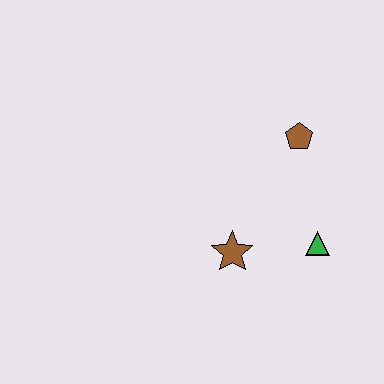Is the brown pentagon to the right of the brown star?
Yes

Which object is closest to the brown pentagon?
The green triangle is closest to the brown pentagon.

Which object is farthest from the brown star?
The brown pentagon is farthest from the brown star.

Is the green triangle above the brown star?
Yes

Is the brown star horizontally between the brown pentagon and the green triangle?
No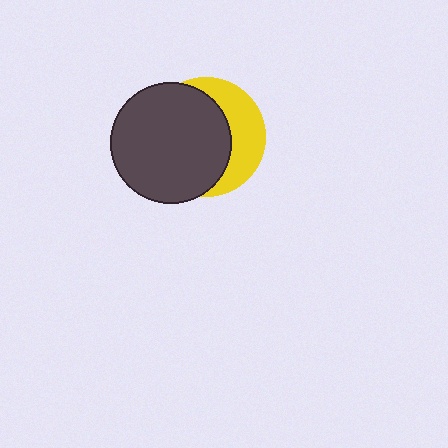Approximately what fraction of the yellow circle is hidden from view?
Roughly 64% of the yellow circle is hidden behind the dark gray circle.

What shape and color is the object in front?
The object in front is a dark gray circle.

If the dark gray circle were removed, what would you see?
You would see the complete yellow circle.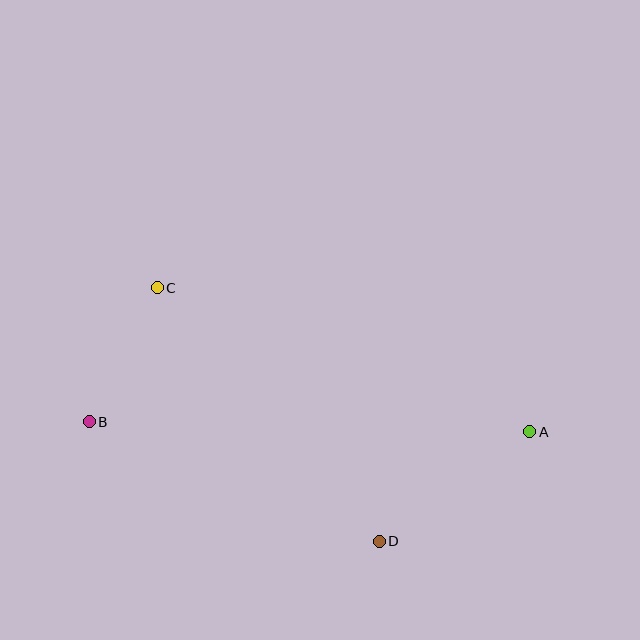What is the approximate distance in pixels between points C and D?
The distance between C and D is approximately 337 pixels.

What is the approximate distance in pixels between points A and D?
The distance between A and D is approximately 186 pixels.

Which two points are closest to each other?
Points B and C are closest to each other.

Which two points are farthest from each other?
Points A and B are farthest from each other.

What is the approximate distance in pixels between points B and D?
The distance between B and D is approximately 313 pixels.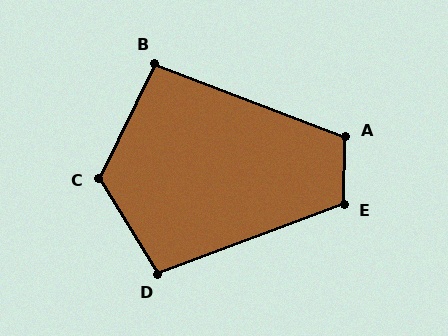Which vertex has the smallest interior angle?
B, at approximately 95 degrees.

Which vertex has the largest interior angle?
C, at approximately 123 degrees.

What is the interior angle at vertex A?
Approximately 110 degrees (obtuse).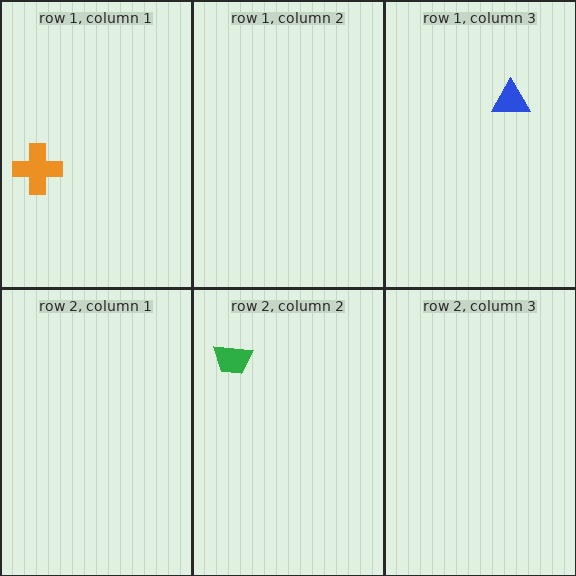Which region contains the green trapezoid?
The row 2, column 2 region.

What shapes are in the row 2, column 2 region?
The green trapezoid.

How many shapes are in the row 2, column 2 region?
1.